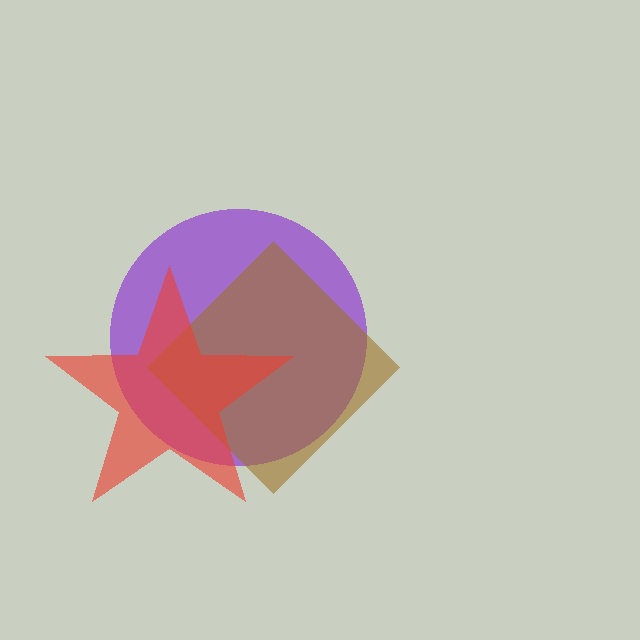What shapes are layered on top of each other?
The layered shapes are: a purple circle, a brown diamond, a red star.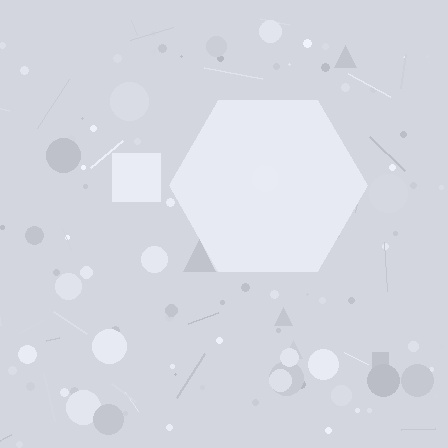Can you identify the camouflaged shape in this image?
The camouflaged shape is a hexagon.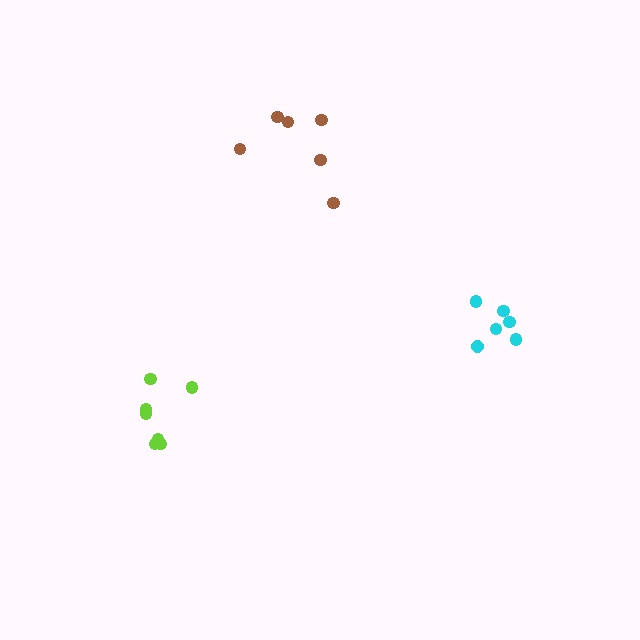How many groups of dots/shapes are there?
There are 3 groups.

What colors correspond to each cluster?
The clusters are colored: cyan, brown, lime.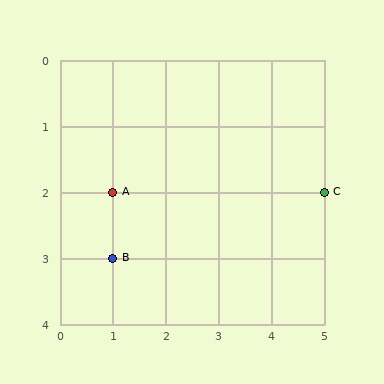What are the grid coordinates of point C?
Point C is at grid coordinates (5, 2).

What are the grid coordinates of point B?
Point B is at grid coordinates (1, 3).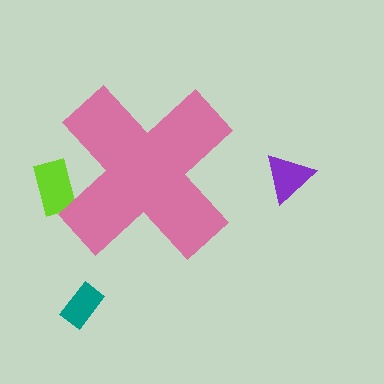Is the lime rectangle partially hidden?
Yes, the lime rectangle is partially hidden behind the pink cross.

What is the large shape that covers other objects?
A pink cross.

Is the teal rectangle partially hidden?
No, the teal rectangle is fully visible.